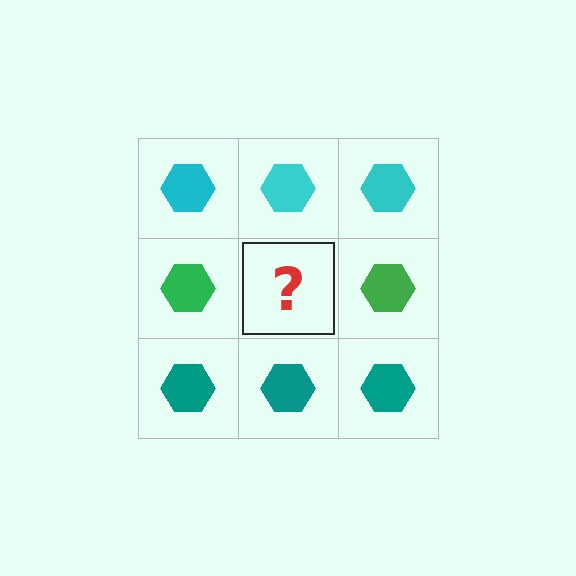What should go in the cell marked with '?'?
The missing cell should contain a green hexagon.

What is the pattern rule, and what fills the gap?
The rule is that each row has a consistent color. The gap should be filled with a green hexagon.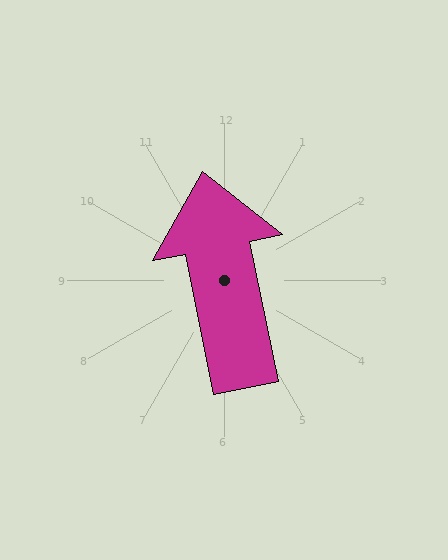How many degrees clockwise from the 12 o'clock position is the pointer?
Approximately 349 degrees.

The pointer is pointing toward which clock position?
Roughly 12 o'clock.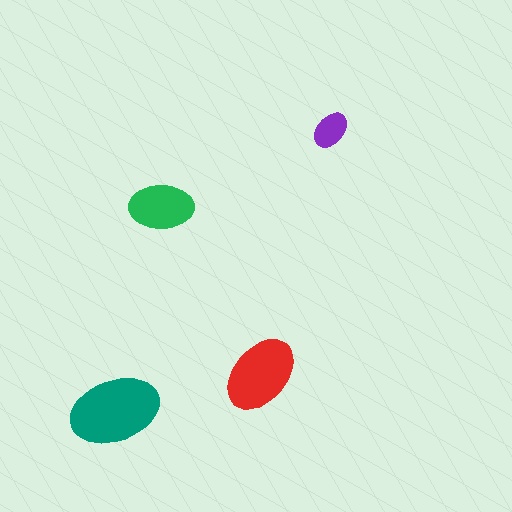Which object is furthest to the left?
The teal ellipse is leftmost.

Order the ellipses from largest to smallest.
the teal one, the red one, the green one, the purple one.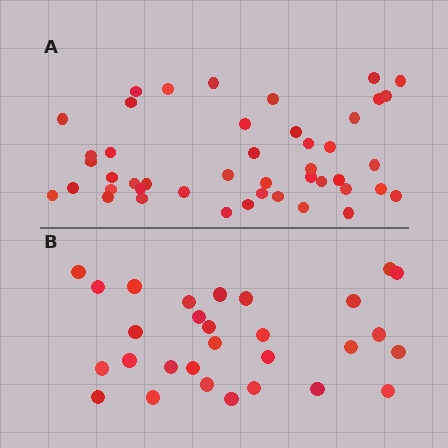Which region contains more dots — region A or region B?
Region A (the top region) has more dots.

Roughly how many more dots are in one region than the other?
Region A has approximately 15 more dots than region B.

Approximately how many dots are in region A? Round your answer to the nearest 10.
About 40 dots. (The exact count is 45, which rounds to 40.)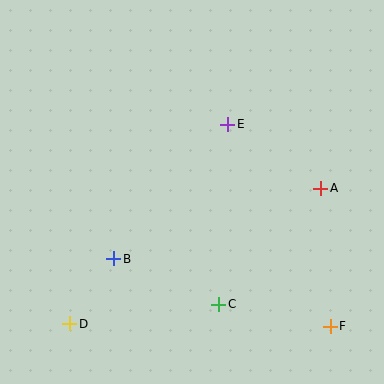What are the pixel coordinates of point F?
Point F is at (330, 326).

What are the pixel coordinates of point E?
Point E is at (228, 124).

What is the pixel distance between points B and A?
The distance between B and A is 219 pixels.